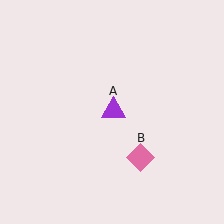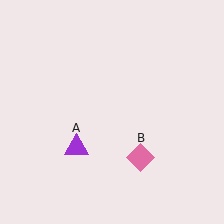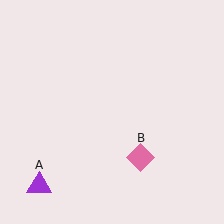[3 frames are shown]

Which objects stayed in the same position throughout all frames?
Pink diamond (object B) remained stationary.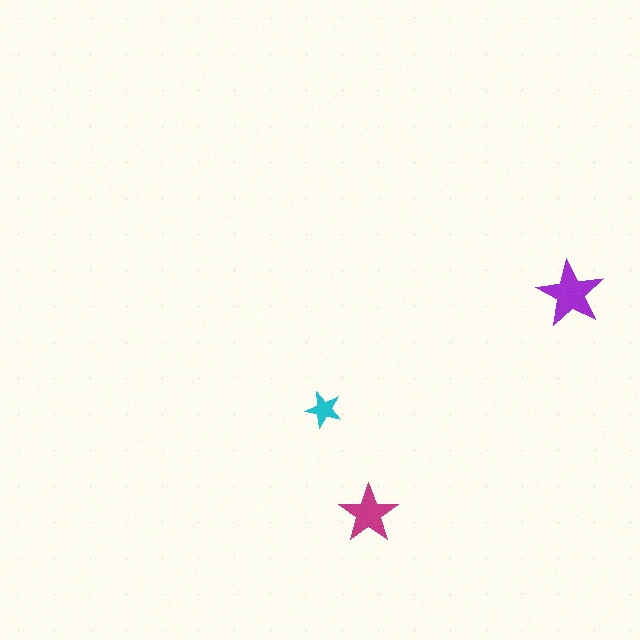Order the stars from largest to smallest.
the purple one, the magenta one, the cyan one.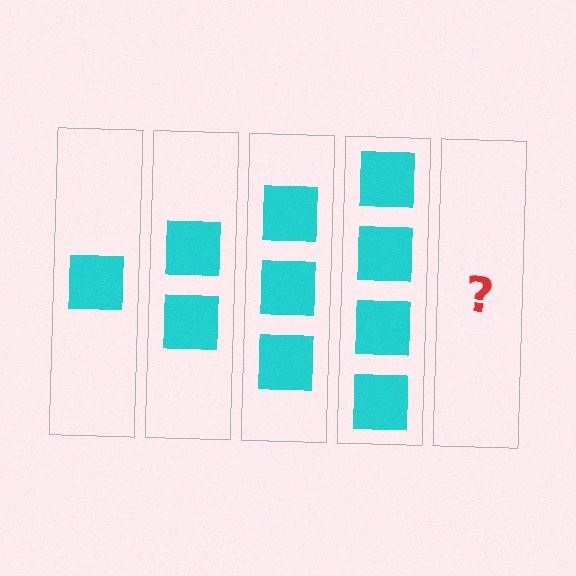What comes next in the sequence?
The next element should be 5 squares.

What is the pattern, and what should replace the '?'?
The pattern is that each step adds one more square. The '?' should be 5 squares.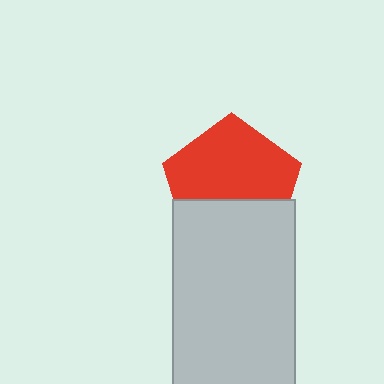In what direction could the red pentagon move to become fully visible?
The red pentagon could move up. That would shift it out from behind the light gray rectangle entirely.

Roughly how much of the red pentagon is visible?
About half of it is visible (roughly 63%).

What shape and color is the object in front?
The object in front is a light gray rectangle.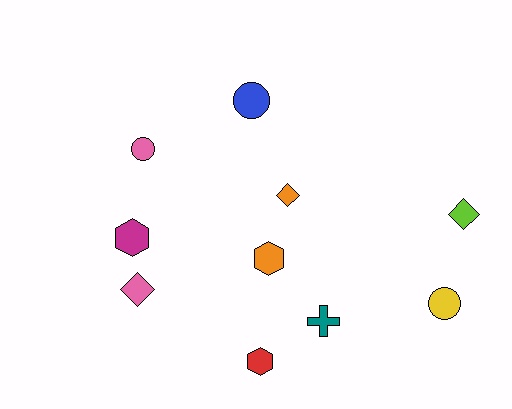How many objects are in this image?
There are 10 objects.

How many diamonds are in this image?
There are 3 diamonds.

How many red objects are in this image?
There is 1 red object.